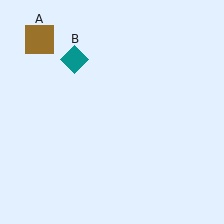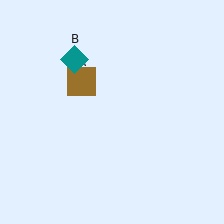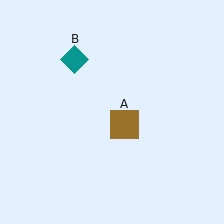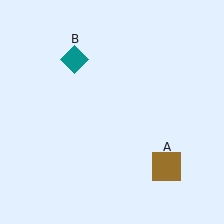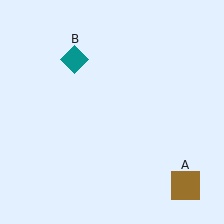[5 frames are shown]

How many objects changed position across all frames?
1 object changed position: brown square (object A).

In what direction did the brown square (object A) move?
The brown square (object A) moved down and to the right.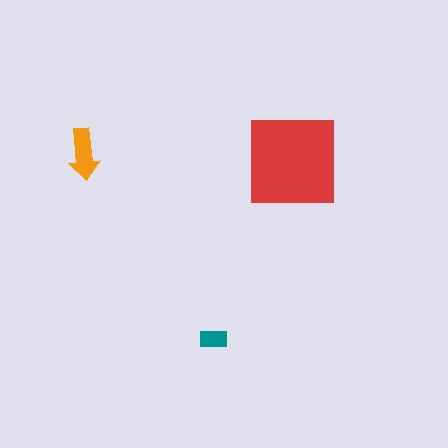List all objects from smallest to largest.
The teal rectangle, the orange arrow, the red square.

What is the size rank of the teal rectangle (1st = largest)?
3rd.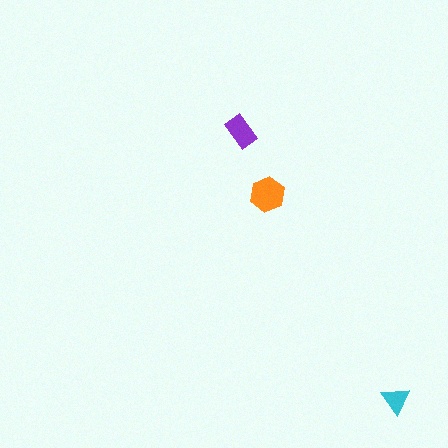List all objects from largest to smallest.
The orange hexagon, the purple rectangle, the cyan triangle.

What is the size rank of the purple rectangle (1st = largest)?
2nd.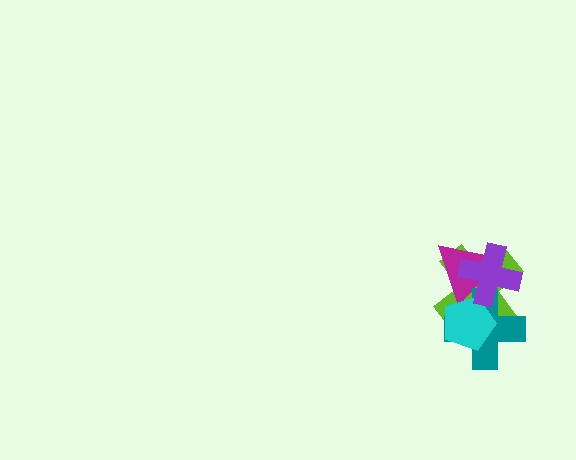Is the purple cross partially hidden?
No, no other shape covers it.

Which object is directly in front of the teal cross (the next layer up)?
The cyan pentagon is directly in front of the teal cross.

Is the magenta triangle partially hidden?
Yes, it is partially covered by another shape.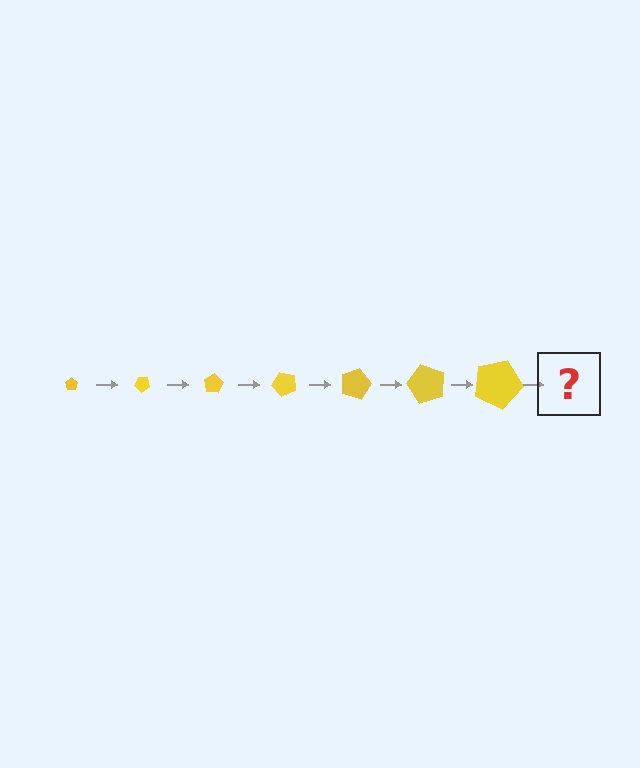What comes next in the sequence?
The next element should be a pentagon, larger than the previous one and rotated 280 degrees from the start.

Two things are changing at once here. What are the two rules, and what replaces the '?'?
The two rules are that the pentagon grows larger each step and it rotates 40 degrees each step. The '?' should be a pentagon, larger than the previous one and rotated 280 degrees from the start.